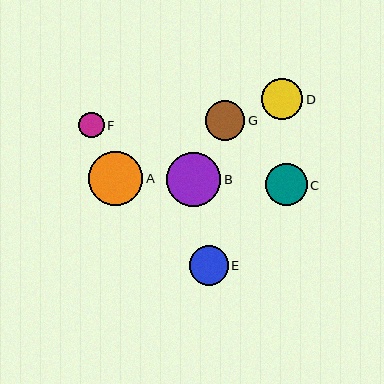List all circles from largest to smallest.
From largest to smallest: B, A, C, D, G, E, F.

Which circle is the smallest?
Circle F is the smallest with a size of approximately 26 pixels.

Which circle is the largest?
Circle B is the largest with a size of approximately 54 pixels.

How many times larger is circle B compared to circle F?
Circle B is approximately 2.1 times the size of circle F.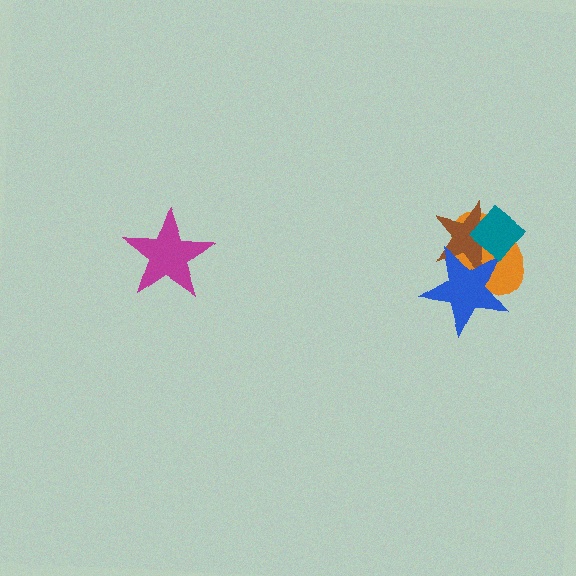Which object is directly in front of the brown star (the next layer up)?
The blue star is directly in front of the brown star.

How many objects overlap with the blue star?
3 objects overlap with the blue star.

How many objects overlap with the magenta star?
0 objects overlap with the magenta star.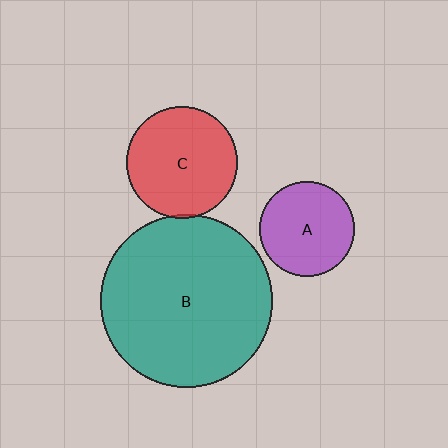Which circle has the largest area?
Circle B (teal).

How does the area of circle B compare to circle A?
Approximately 3.3 times.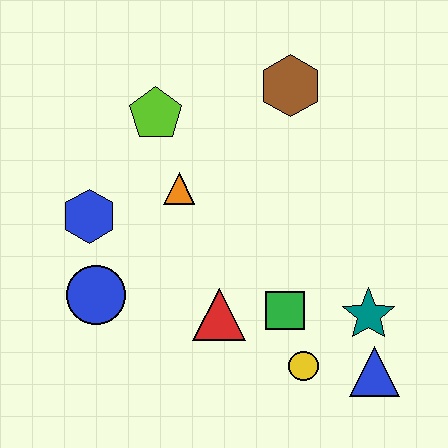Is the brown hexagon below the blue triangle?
No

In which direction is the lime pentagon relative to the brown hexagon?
The lime pentagon is to the left of the brown hexagon.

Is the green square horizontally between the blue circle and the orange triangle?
No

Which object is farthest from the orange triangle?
The blue triangle is farthest from the orange triangle.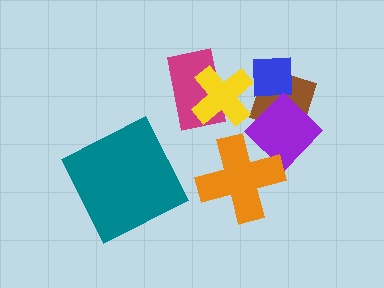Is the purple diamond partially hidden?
No, no other shape covers it.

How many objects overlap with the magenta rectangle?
1 object overlaps with the magenta rectangle.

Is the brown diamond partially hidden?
Yes, it is partially covered by another shape.